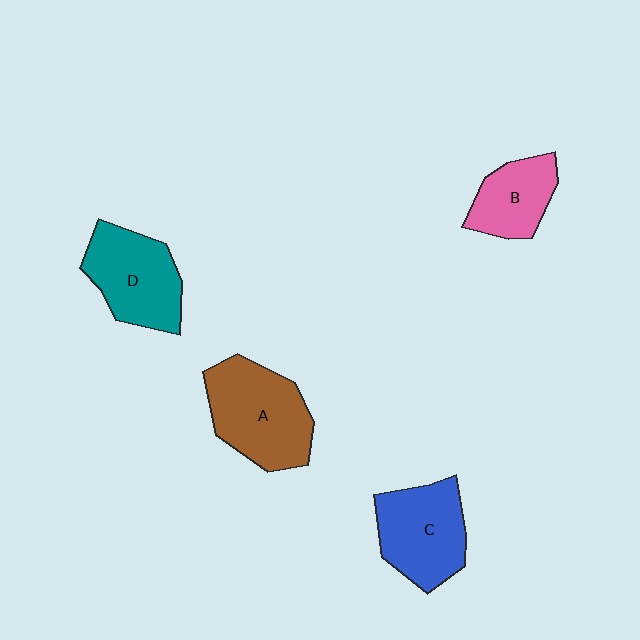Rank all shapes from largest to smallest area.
From largest to smallest: A (brown), C (blue), D (teal), B (pink).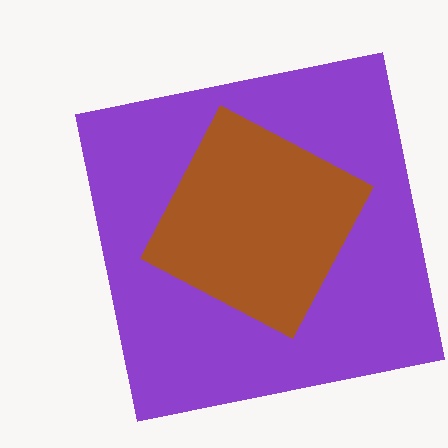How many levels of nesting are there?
2.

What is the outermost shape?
The purple square.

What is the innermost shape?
The brown diamond.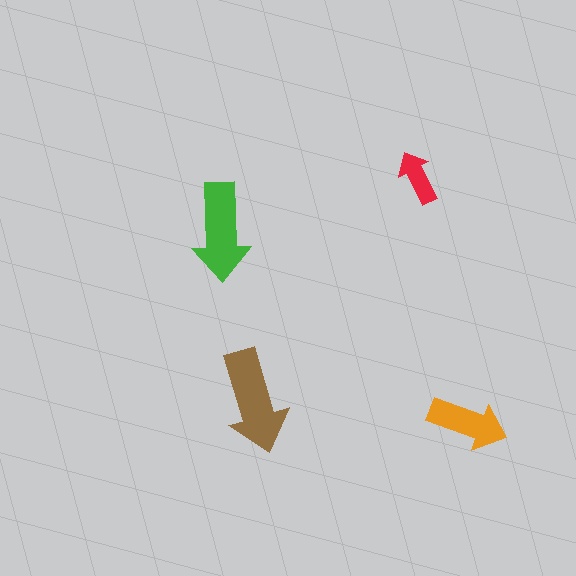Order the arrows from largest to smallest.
the brown one, the green one, the orange one, the red one.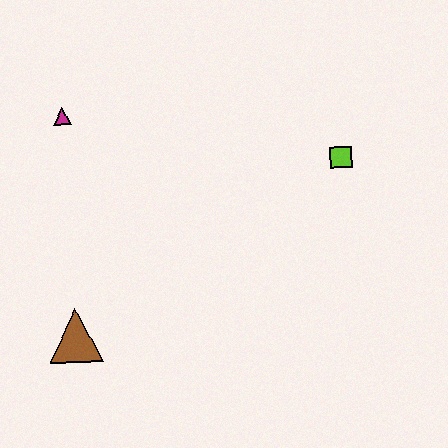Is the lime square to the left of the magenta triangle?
No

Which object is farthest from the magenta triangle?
The lime square is farthest from the magenta triangle.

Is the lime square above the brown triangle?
Yes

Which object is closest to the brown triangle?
The magenta triangle is closest to the brown triangle.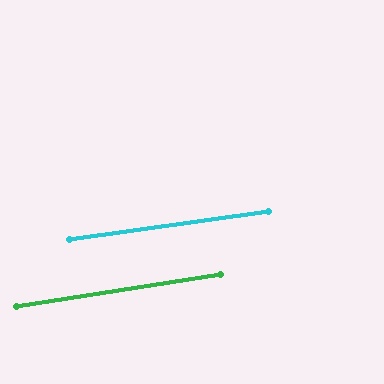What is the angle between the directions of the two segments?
Approximately 1 degree.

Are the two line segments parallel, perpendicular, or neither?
Parallel — their directions differ by only 0.8°.